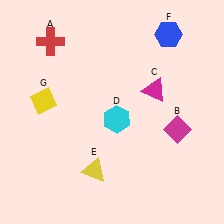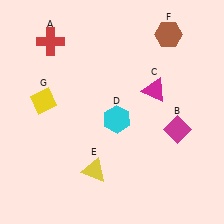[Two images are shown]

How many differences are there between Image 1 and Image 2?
There is 1 difference between the two images.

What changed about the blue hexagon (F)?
In Image 1, F is blue. In Image 2, it changed to brown.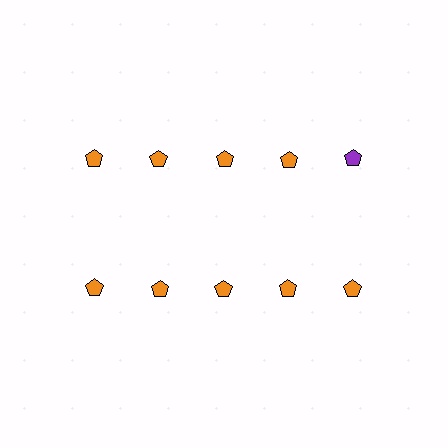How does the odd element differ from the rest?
It has a different color: purple instead of orange.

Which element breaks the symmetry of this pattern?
The purple pentagon in the top row, rightmost column breaks the symmetry. All other shapes are orange pentagons.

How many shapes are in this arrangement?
There are 10 shapes arranged in a grid pattern.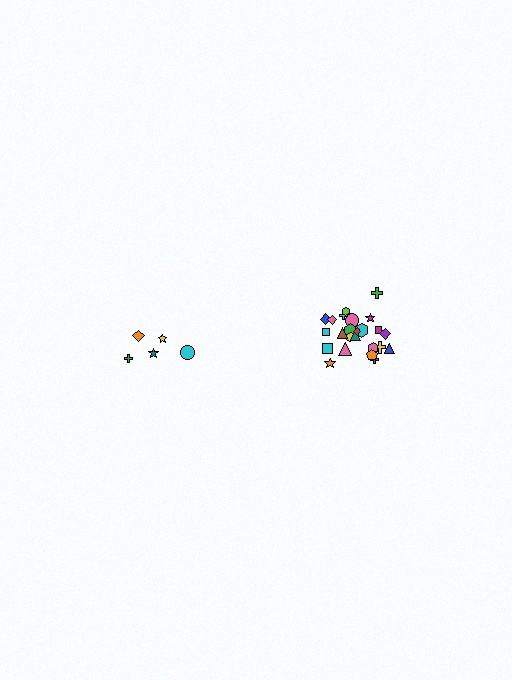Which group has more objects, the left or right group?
The right group.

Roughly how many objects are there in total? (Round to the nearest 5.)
Roughly 30 objects in total.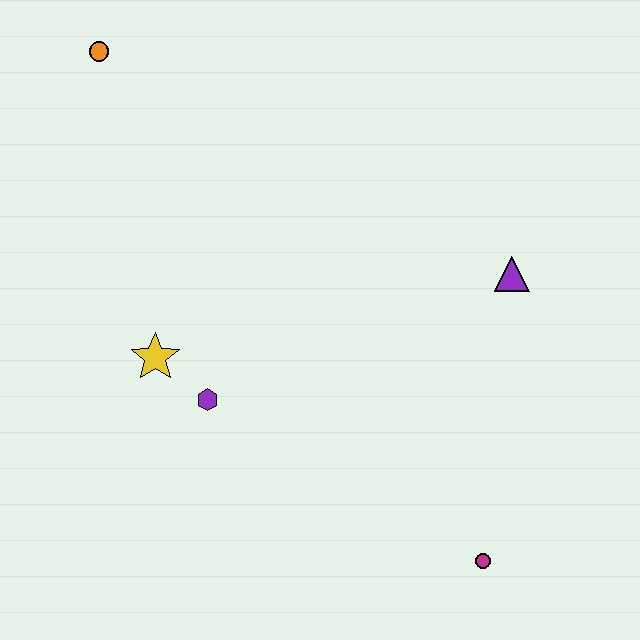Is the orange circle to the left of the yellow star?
Yes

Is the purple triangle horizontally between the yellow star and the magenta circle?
No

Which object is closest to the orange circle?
The yellow star is closest to the orange circle.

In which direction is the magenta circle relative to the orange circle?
The magenta circle is below the orange circle.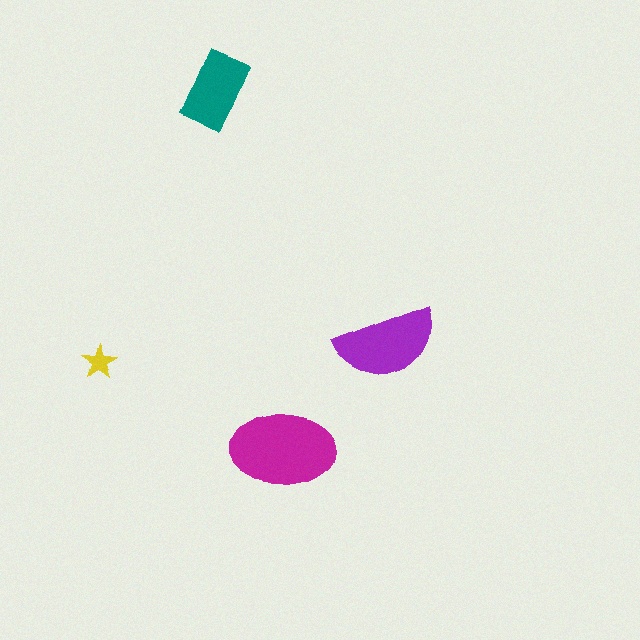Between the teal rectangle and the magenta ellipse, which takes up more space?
The magenta ellipse.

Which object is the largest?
The magenta ellipse.